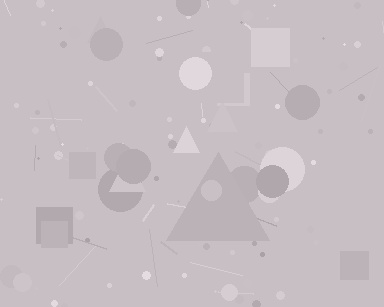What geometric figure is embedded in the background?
A triangle is embedded in the background.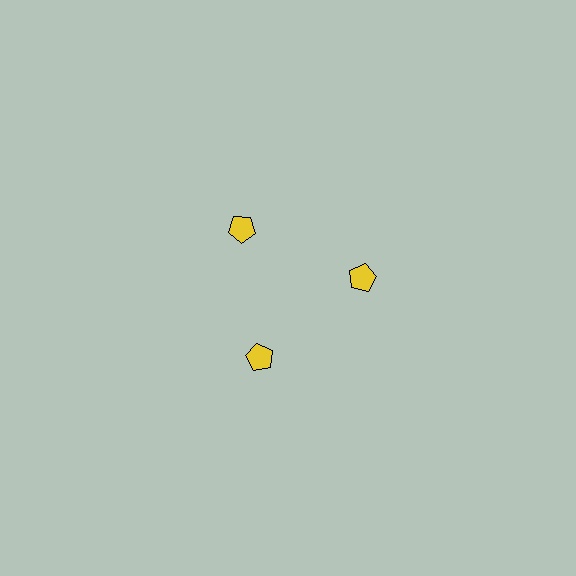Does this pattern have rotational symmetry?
Yes, this pattern has 3-fold rotational symmetry. It looks the same after rotating 120 degrees around the center.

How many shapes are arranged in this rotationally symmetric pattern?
There are 3 shapes, arranged in 3 groups of 1.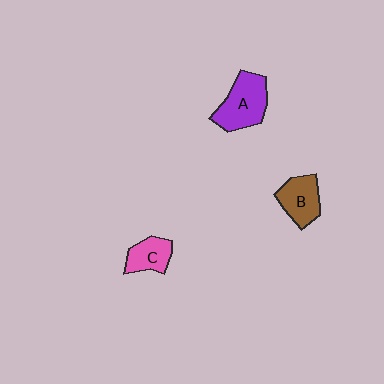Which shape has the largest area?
Shape A (purple).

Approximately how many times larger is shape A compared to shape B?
Approximately 1.3 times.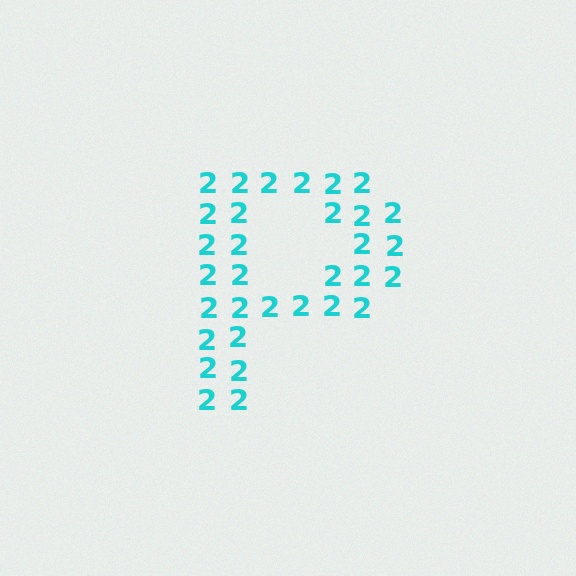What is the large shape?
The large shape is the letter P.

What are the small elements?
The small elements are digit 2's.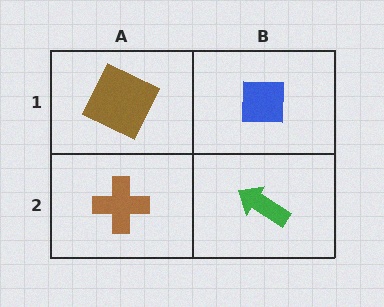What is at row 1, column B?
A blue square.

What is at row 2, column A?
A brown cross.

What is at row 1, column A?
A brown square.